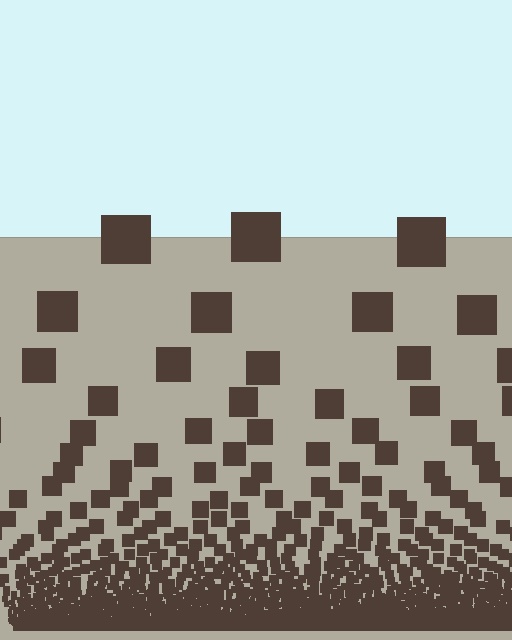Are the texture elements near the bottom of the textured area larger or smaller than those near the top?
Smaller. The gradient is inverted — elements near the bottom are smaller and denser.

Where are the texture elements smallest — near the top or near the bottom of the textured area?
Near the bottom.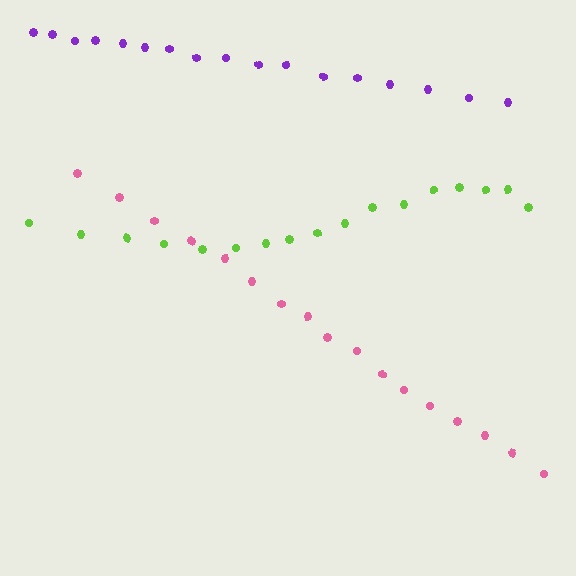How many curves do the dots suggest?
There are 3 distinct paths.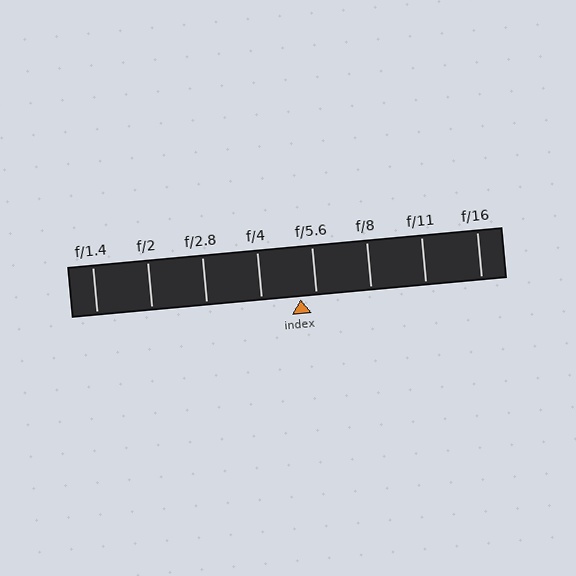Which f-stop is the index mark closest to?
The index mark is closest to f/5.6.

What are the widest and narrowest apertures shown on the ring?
The widest aperture shown is f/1.4 and the narrowest is f/16.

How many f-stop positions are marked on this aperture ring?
There are 8 f-stop positions marked.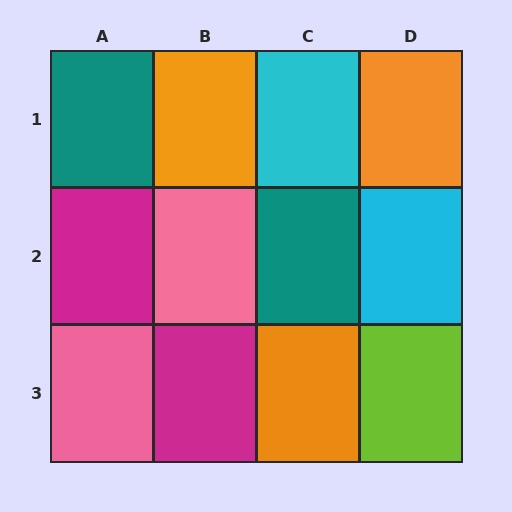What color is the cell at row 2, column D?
Cyan.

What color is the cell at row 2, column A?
Magenta.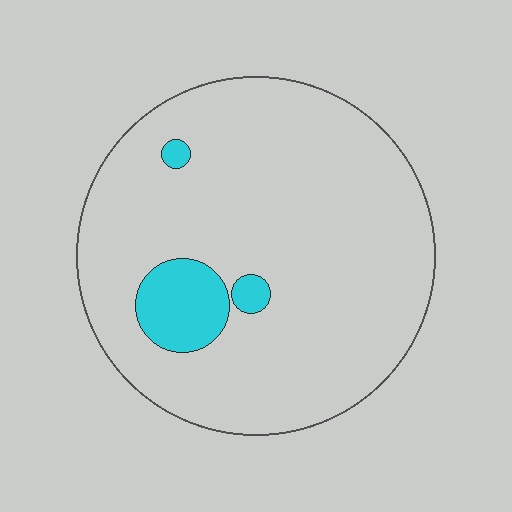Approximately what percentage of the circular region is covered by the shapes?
Approximately 10%.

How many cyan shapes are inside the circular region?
3.